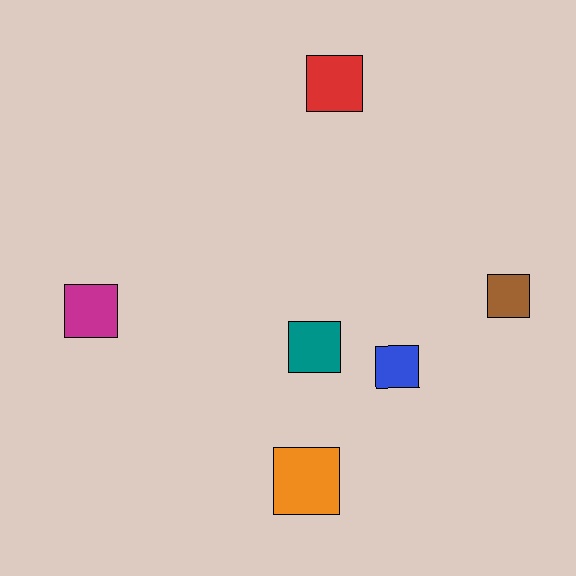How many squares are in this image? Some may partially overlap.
There are 6 squares.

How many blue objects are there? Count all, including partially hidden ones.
There is 1 blue object.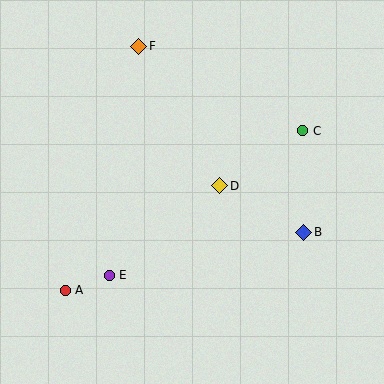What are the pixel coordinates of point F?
Point F is at (139, 47).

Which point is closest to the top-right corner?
Point C is closest to the top-right corner.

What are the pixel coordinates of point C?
Point C is at (303, 131).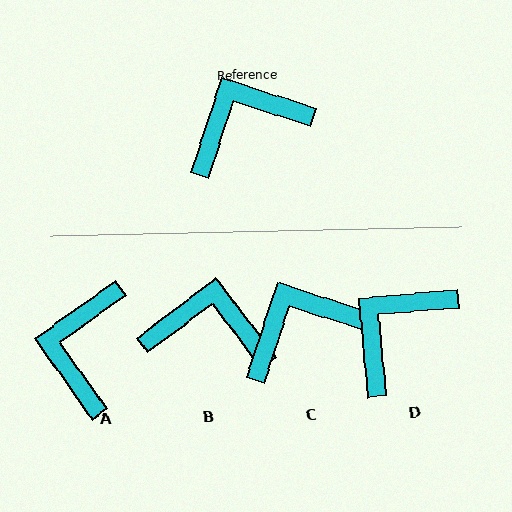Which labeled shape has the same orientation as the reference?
C.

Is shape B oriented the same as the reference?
No, it is off by about 35 degrees.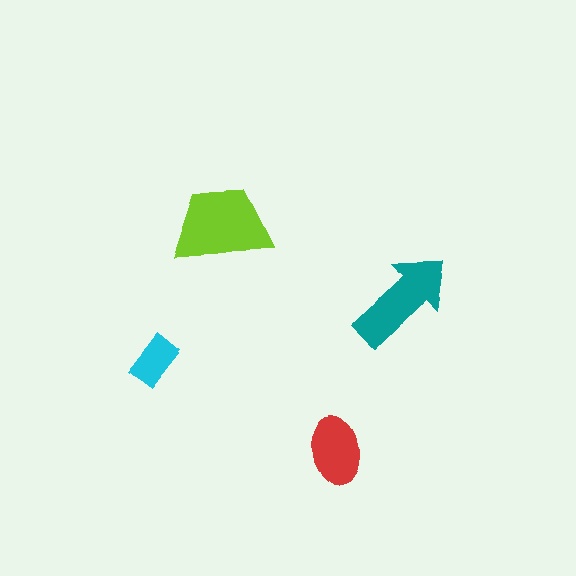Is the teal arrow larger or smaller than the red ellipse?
Larger.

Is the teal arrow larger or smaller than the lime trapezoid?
Smaller.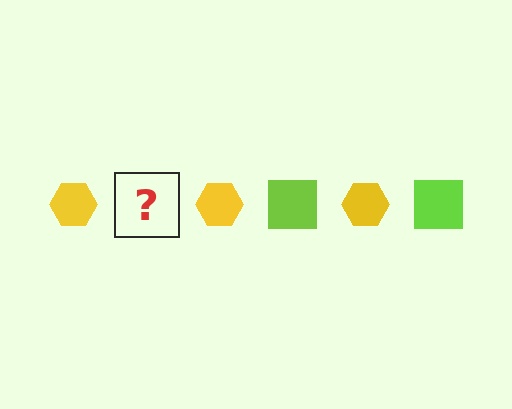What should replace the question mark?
The question mark should be replaced with a lime square.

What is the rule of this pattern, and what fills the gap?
The rule is that the pattern alternates between yellow hexagon and lime square. The gap should be filled with a lime square.